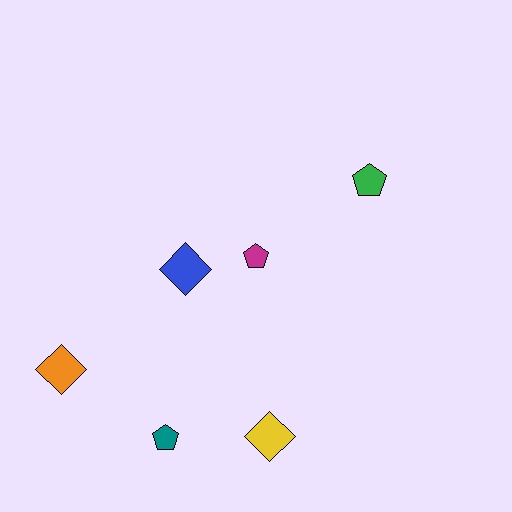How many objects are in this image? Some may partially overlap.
There are 6 objects.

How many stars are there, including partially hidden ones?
There are no stars.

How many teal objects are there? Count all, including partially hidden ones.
There is 1 teal object.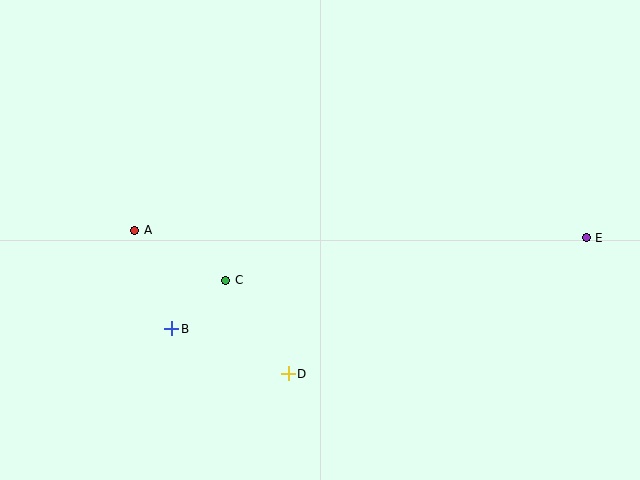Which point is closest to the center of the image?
Point C at (226, 280) is closest to the center.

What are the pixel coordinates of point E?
Point E is at (586, 238).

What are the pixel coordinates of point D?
Point D is at (288, 374).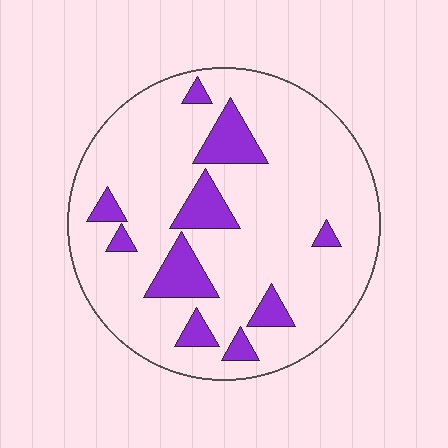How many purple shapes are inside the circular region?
10.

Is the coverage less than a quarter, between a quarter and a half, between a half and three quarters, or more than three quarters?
Less than a quarter.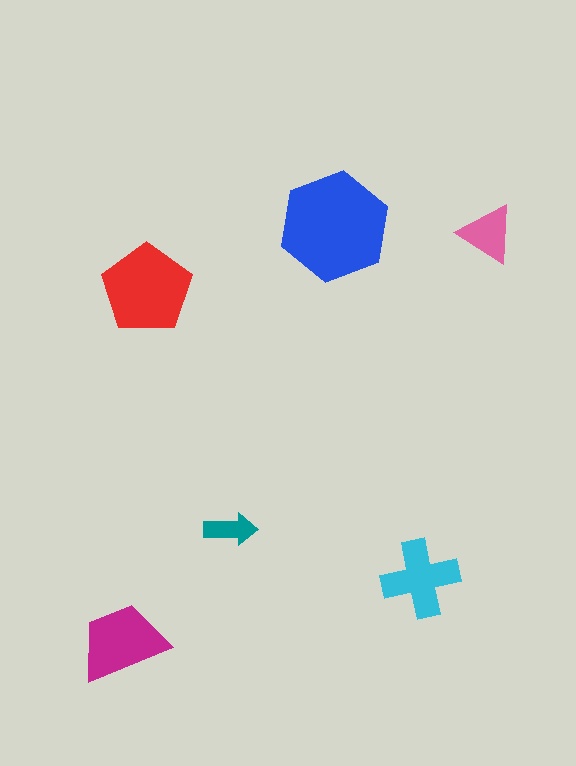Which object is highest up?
The blue hexagon is topmost.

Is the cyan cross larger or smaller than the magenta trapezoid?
Smaller.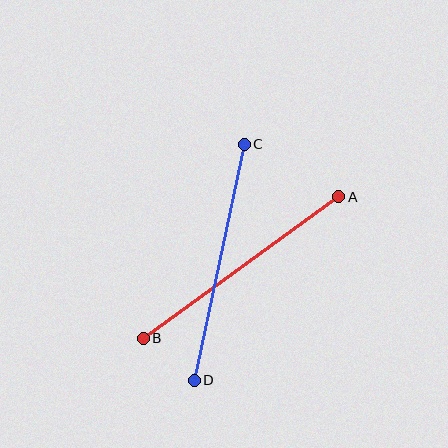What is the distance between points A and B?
The distance is approximately 241 pixels.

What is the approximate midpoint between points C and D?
The midpoint is at approximately (219, 262) pixels.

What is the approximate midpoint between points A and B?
The midpoint is at approximately (241, 267) pixels.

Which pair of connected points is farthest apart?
Points A and B are farthest apart.